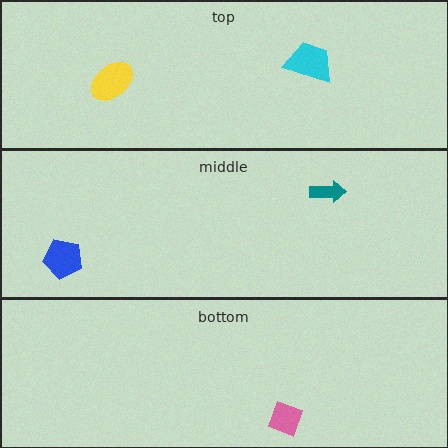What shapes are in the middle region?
The blue pentagon, the teal arrow.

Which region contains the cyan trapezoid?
The top region.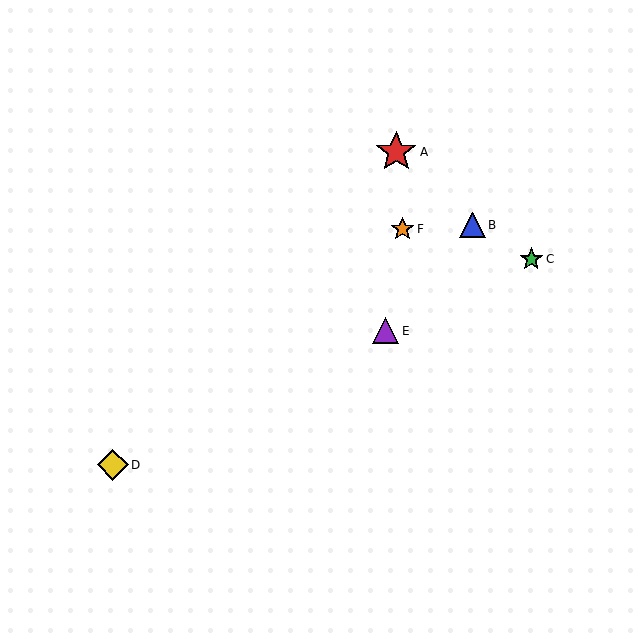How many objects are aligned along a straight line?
3 objects (C, D, E) are aligned along a straight line.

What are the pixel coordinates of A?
Object A is at (396, 152).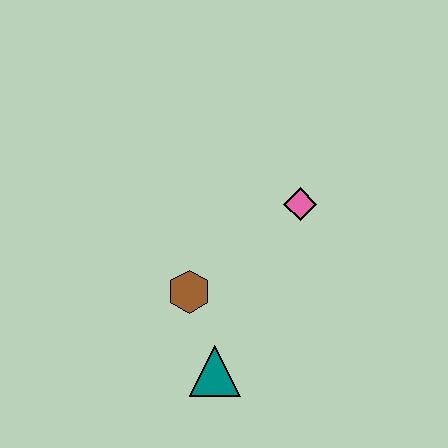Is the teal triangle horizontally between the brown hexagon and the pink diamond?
Yes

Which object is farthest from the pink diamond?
The teal triangle is farthest from the pink diamond.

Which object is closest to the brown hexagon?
The teal triangle is closest to the brown hexagon.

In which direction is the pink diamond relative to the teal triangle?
The pink diamond is above the teal triangle.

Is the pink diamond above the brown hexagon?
Yes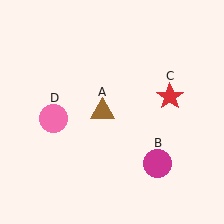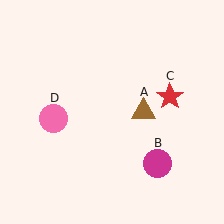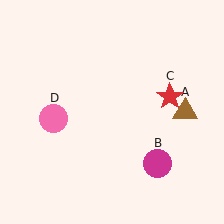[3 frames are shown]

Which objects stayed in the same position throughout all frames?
Magenta circle (object B) and red star (object C) and pink circle (object D) remained stationary.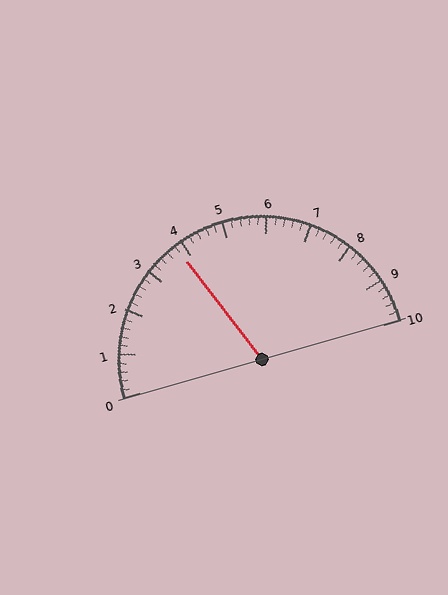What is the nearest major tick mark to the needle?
The nearest major tick mark is 4.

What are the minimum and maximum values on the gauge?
The gauge ranges from 0 to 10.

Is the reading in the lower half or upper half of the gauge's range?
The reading is in the lower half of the range (0 to 10).